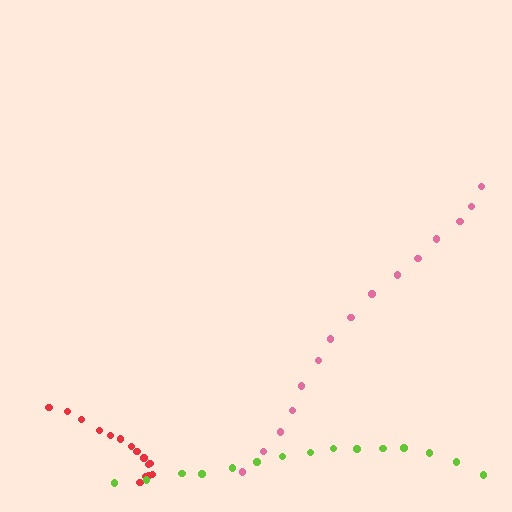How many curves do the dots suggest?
There are 3 distinct paths.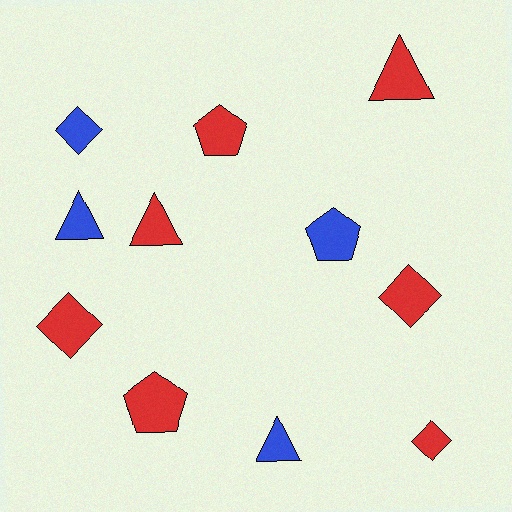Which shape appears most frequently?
Diamond, with 4 objects.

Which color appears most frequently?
Red, with 7 objects.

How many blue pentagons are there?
There is 1 blue pentagon.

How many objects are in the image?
There are 11 objects.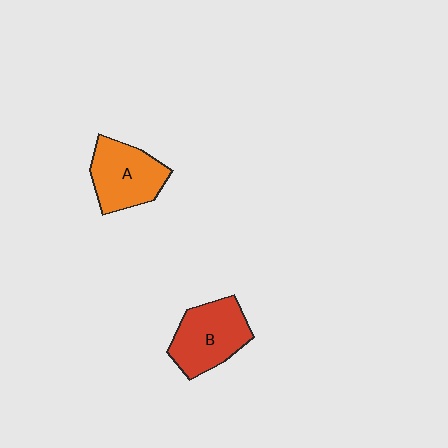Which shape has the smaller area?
Shape A (orange).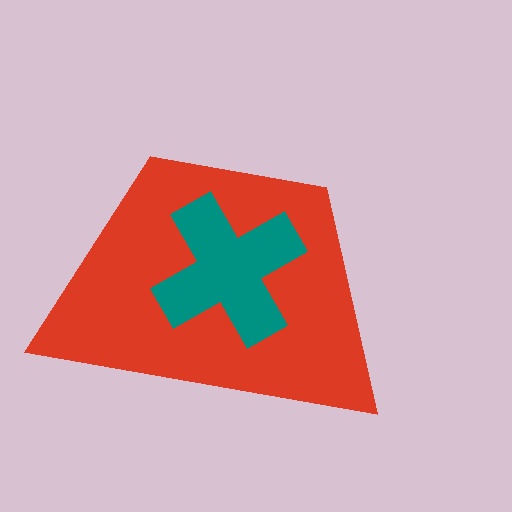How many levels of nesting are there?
2.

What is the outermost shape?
The red trapezoid.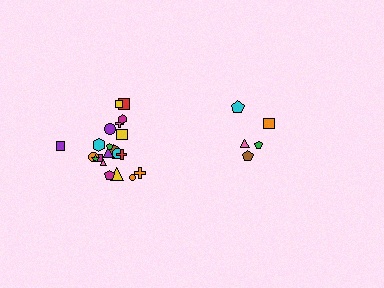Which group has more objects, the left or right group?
The left group.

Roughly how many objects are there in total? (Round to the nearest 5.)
Roughly 25 objects in total.